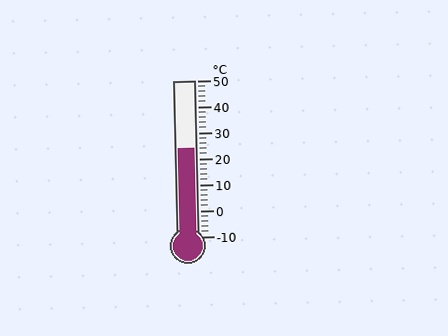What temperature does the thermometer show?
The thermometer shows approximately 24°C.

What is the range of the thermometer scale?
The thermometer scale ranges from -10°C to 50°C.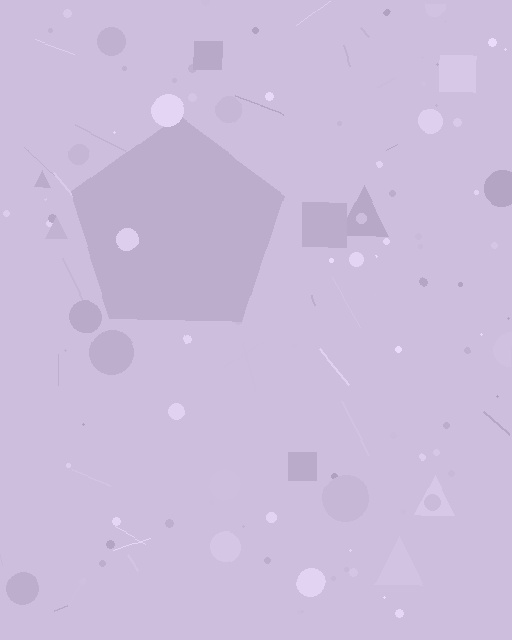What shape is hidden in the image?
A pentagon is hidden in the image.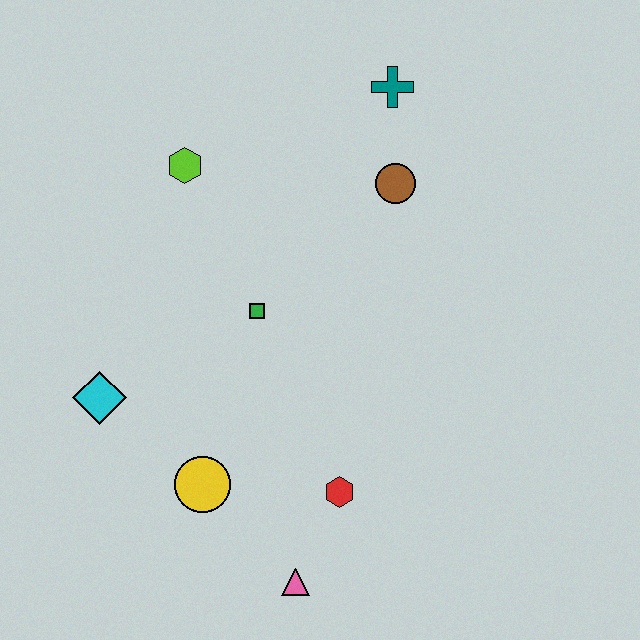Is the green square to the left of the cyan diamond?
No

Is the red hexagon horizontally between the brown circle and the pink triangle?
Yes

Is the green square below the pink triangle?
No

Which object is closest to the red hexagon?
The pink triangle is closest to the red hexagon.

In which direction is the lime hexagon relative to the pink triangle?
The lime hexagon is above the pink triangle.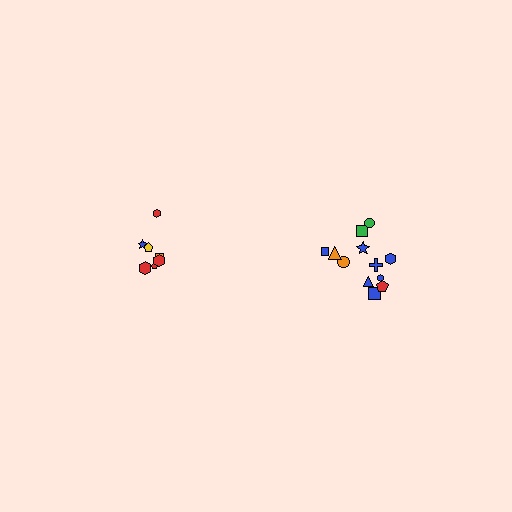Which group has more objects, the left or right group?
The right group.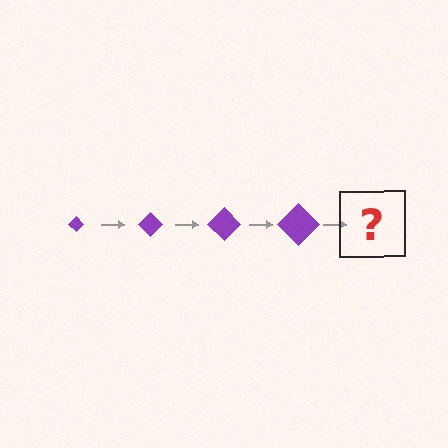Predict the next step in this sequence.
The next step is a purple diamond, larger than the previous one.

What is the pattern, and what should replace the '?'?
The pattern is that the diamond gets progressively larger each step. The '?' should be a purple diamond, larger than the previous one.